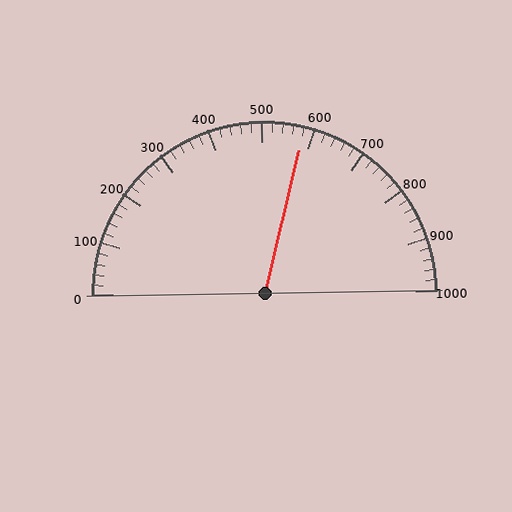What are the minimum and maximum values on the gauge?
The gauge ranges from 0 to 1000.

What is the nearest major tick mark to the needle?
The nearest major tick mark is 600.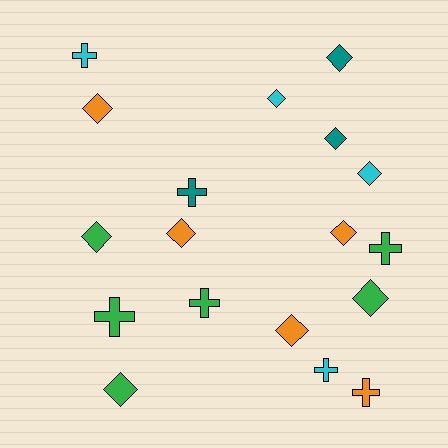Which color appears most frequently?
Green, with 6 objects.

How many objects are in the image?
There are 18 objects.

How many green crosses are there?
There are 3 green crosses.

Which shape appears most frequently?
Diamond, with 11 objects.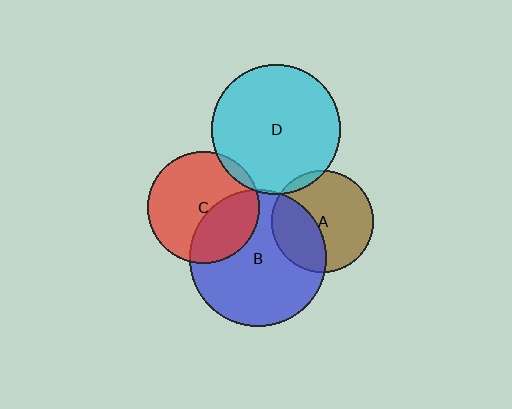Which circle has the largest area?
Circle B (blue).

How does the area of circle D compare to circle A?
Approximately 1.6 times.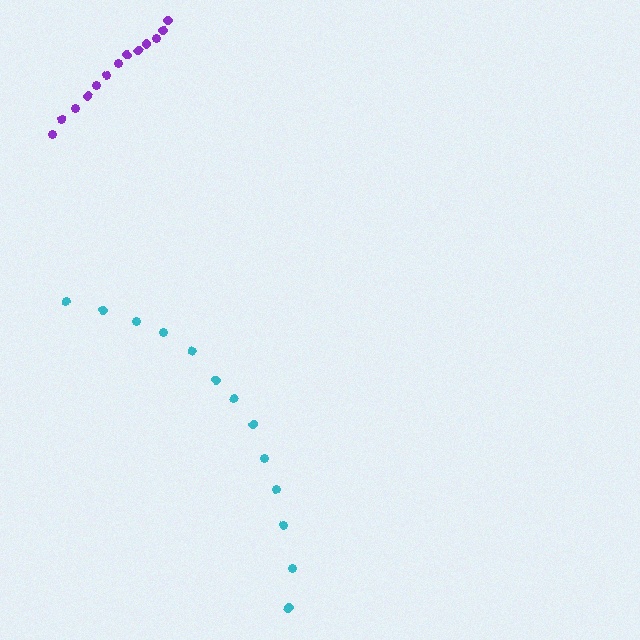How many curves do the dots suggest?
There are 2 distinct paths.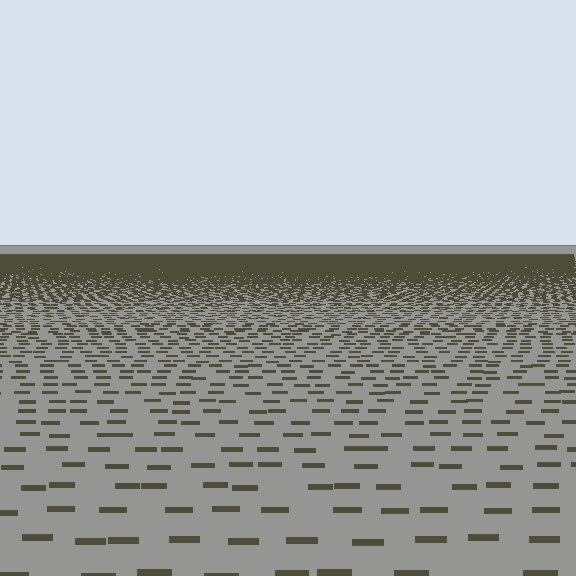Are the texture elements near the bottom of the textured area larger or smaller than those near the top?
Larger. Near the bottom, elements are closer to the viewer and appear at a bigger on-screen size.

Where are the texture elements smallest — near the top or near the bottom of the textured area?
Near the top.